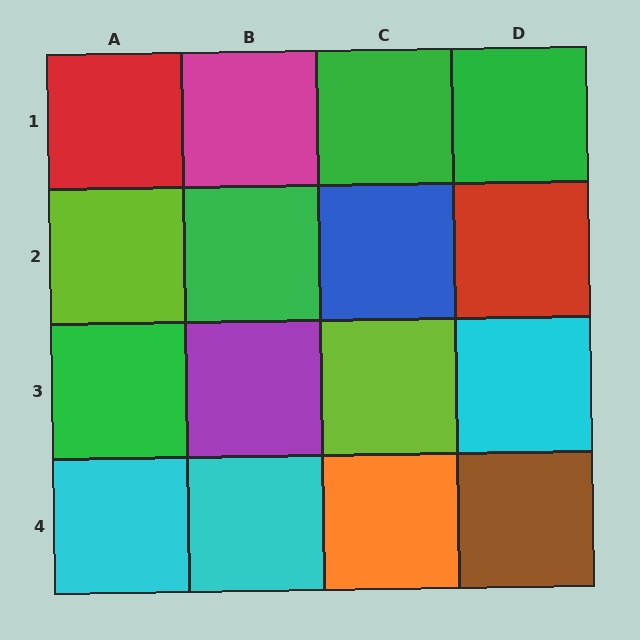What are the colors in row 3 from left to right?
Green, purple, lime, cyan.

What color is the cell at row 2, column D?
Red.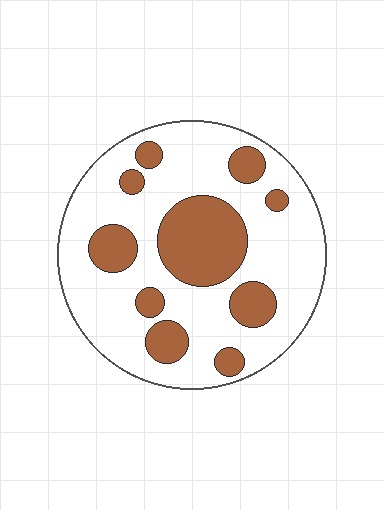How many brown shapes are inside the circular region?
10.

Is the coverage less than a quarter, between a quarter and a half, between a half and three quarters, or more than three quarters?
Between a quarter and a half.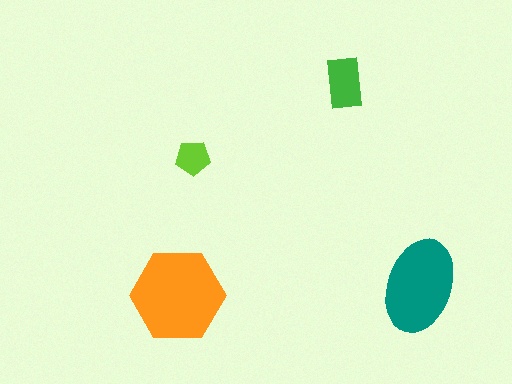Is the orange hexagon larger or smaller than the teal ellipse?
Larger.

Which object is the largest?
The orange hexagon.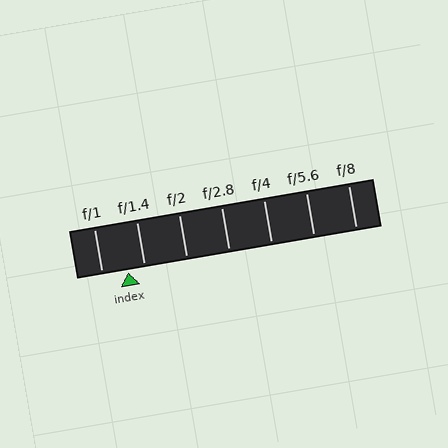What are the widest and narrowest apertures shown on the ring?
The widest aperture shown is f/1 and the narrowest is f/8.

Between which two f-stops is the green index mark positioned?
The index mark is between f/1 and f/1.4.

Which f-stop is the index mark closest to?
The index mark is closest to f/1.4.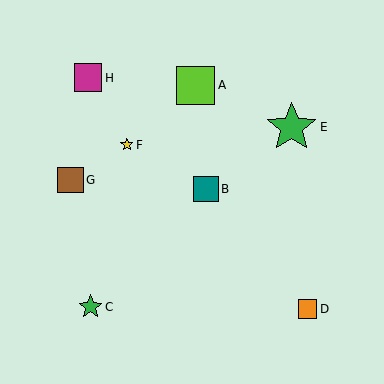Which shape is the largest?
The green star (labeled E) is the largest.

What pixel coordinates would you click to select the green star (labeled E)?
Click at (292, 127) to select the green star E.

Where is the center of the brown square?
The center of the brown square is at (70, 180).